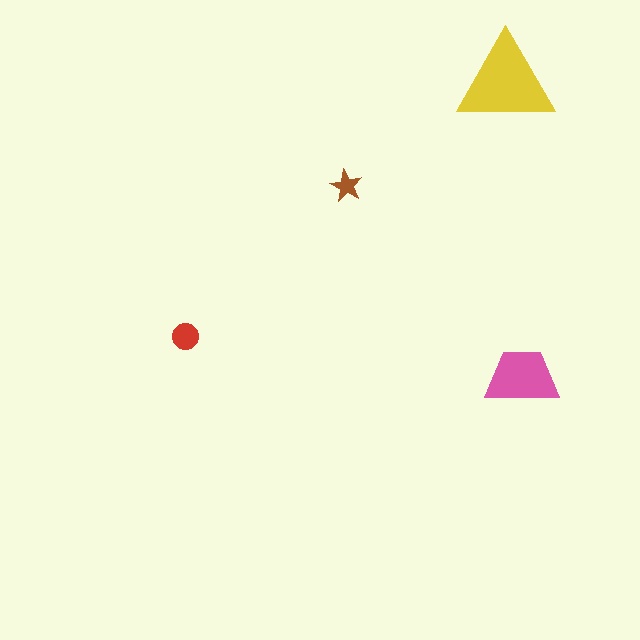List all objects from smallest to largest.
The brown star, the red circle, the pink trapezoid, the yellow triangle.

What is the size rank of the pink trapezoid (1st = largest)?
2nd.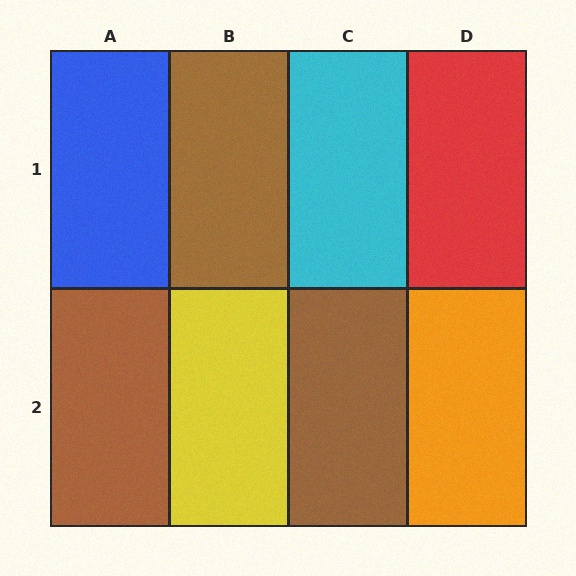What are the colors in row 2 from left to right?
Brown, yellow, brown, orange.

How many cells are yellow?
1 cell is yellow.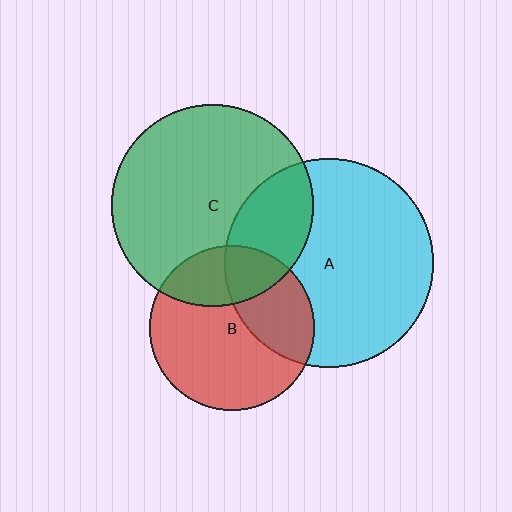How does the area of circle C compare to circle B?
Approximately 1.5 times.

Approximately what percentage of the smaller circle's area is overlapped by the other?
Approximately 25%.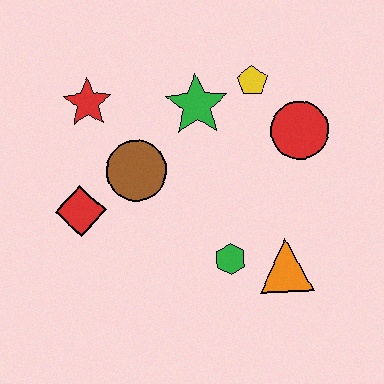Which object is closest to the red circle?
The yellow pentagon is closest to the red circle.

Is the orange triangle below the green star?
Yes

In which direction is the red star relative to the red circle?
The red star is to the left of the red circle.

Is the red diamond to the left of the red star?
Yes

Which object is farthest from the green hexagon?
The red star is farthest from the green hexagon.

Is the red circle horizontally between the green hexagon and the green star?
No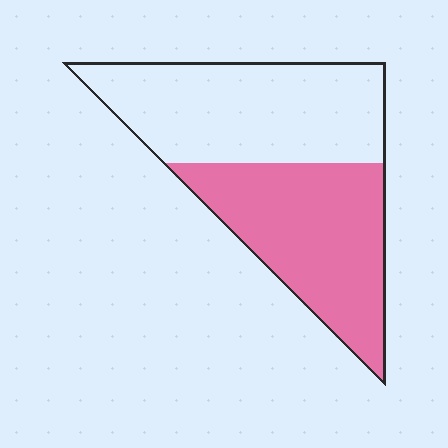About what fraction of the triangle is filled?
About one half (1/2).